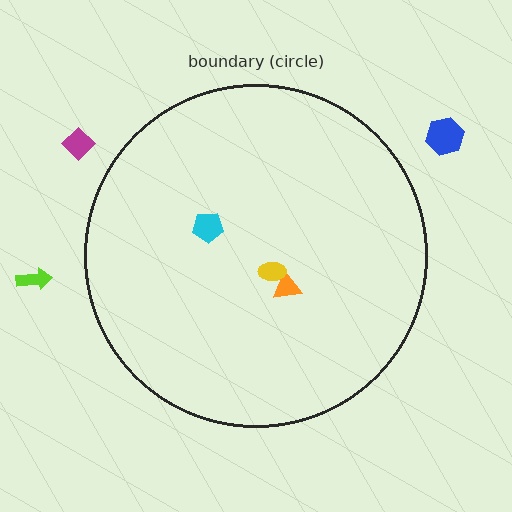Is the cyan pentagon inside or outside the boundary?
Inside.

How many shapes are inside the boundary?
3 inside, 3 outside.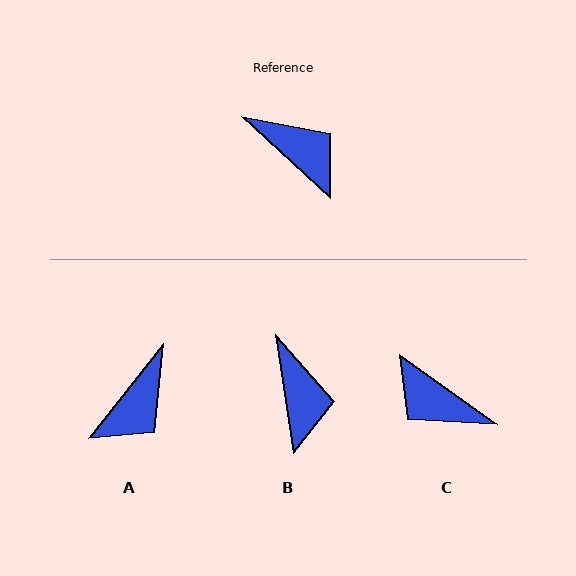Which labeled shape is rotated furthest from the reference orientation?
C, about 172 degrees away.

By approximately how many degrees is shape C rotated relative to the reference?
Approximately 172 degrees clockwise.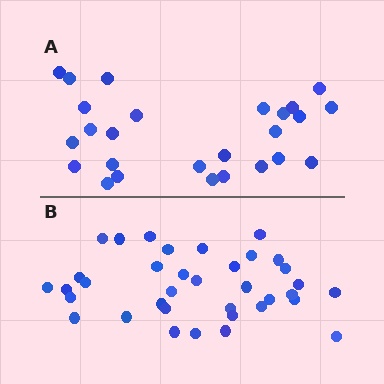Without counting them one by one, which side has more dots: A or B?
Region B (the bottom region) has more dots.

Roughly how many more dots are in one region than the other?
Region B has roughly 10 or so more dots than region A.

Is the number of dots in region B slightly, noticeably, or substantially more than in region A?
Region B has noticeably more, but not dramatically so. The ratio is roughly 1.4 to 1.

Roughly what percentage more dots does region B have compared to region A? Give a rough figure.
About 40% more.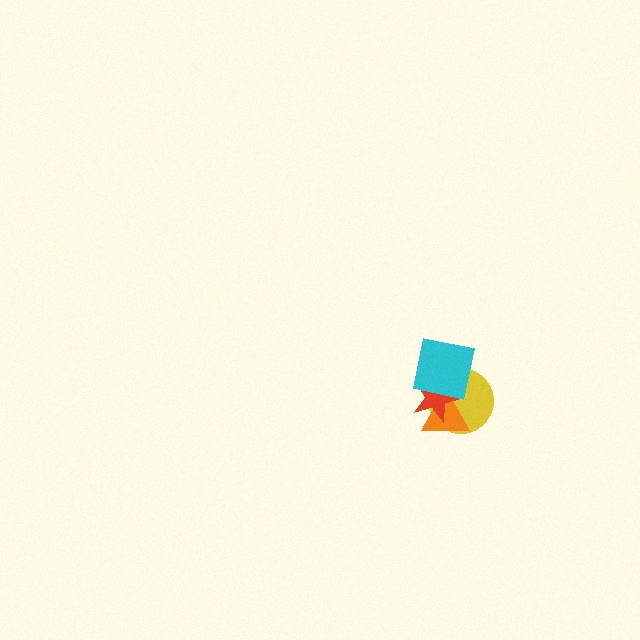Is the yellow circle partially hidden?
Yes, it is partially covered by another shape.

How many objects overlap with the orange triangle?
3 objects overlap with the orange triangle.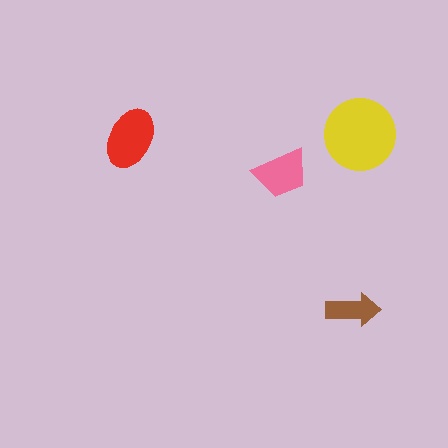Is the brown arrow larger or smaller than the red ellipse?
Smaller.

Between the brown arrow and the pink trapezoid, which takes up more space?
The pink trapezoid.